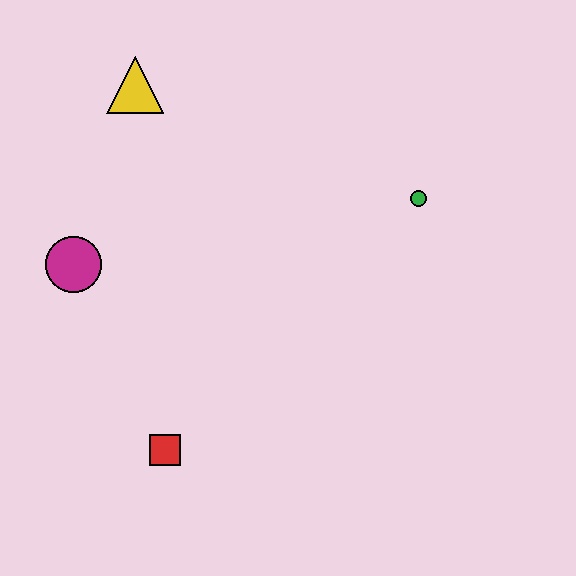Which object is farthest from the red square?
The yellow triangle is farthest from the red square.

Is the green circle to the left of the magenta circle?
No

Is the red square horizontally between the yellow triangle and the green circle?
Yes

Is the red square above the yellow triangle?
No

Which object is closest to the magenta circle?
The yellow triangle is closest to the magenta circle.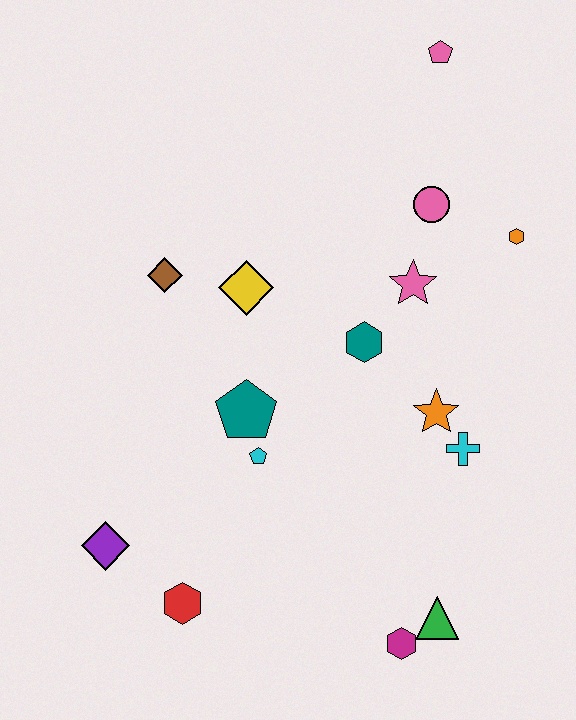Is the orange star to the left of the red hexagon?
No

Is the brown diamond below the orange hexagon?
Yes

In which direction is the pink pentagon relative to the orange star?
The pink pentagon is above the orange star.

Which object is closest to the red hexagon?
The purple diamond is closest to the red hexagon.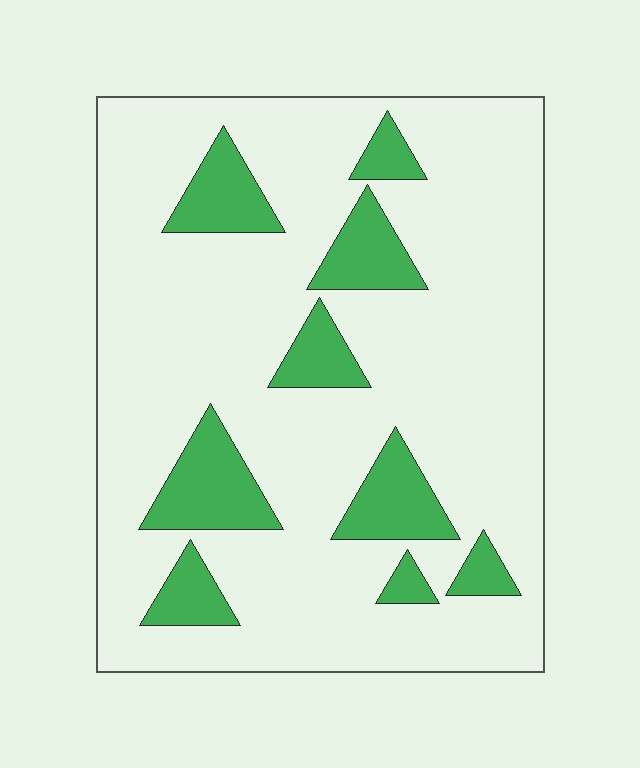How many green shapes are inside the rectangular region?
9.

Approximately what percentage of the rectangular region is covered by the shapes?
Approximately 20%.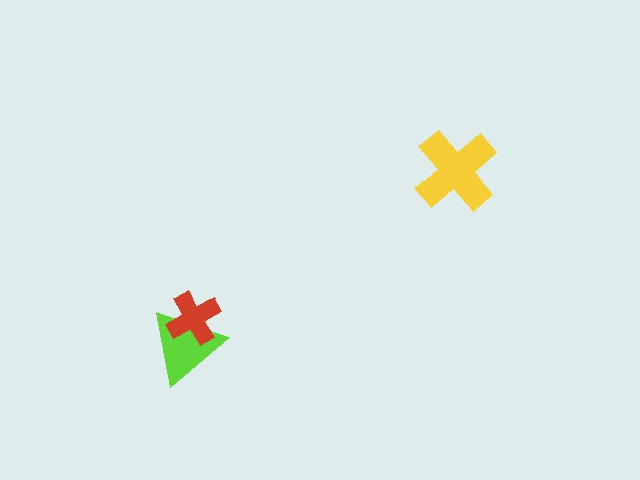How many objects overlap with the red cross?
1 object overlaps with the red cross.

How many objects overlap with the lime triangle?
1 object overlaps with the lime triangle.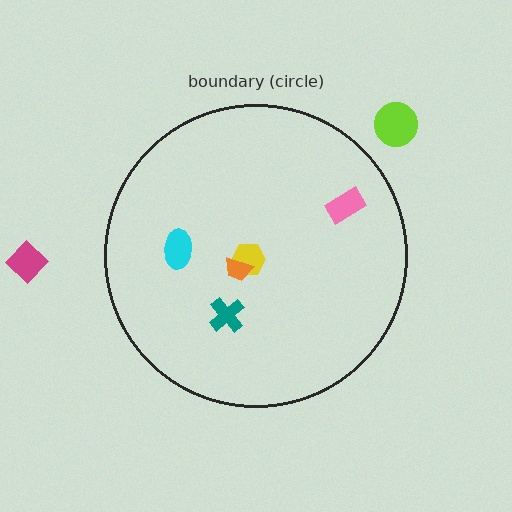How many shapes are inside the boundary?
5 inside, 2 outside.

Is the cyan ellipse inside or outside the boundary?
Inside.